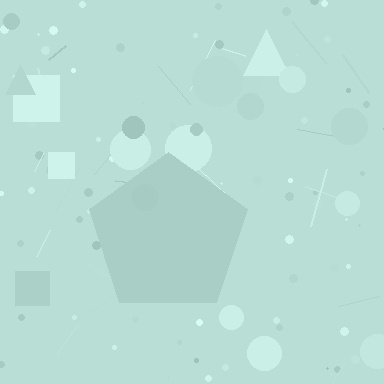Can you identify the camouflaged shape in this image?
The camouflaged shape is a pentagon.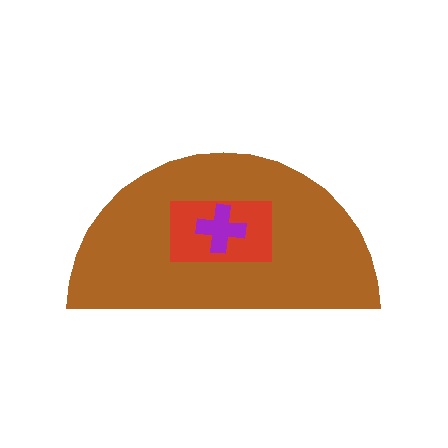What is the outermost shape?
The brown semicircle.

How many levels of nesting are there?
3.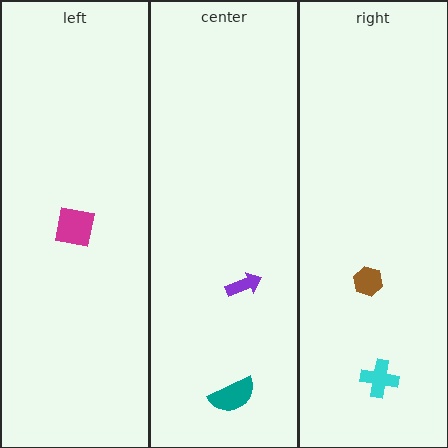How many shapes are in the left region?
1.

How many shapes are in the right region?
2.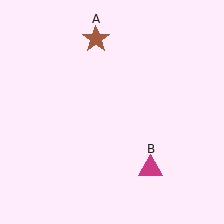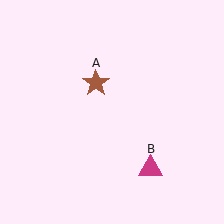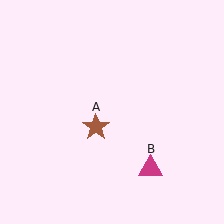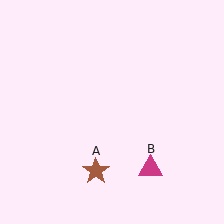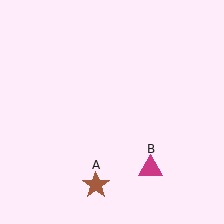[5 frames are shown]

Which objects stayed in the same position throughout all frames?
Magenta triangle (object B) remained stationary.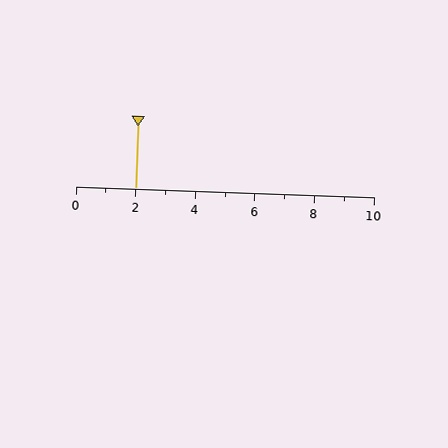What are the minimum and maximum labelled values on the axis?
The axis runs from 0 to 10.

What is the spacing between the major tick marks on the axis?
The major ticks are spaced 2 apart.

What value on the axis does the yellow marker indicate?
The marker indicates approximately 2.